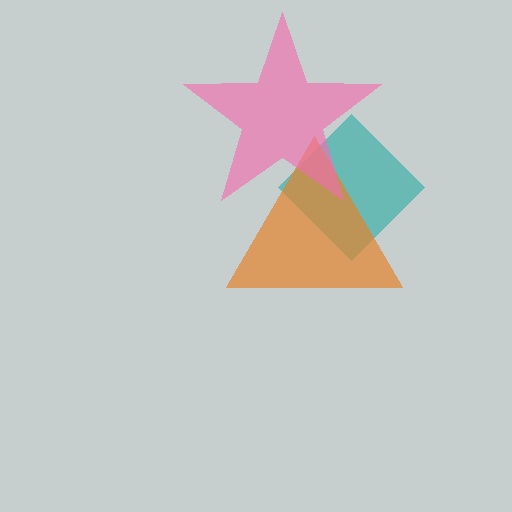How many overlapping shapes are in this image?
There are 3 overlapping shapes in the image.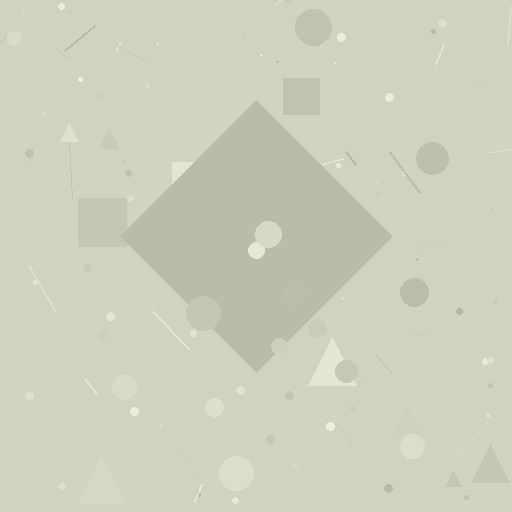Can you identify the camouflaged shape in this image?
The camouflaged shape is a diamond.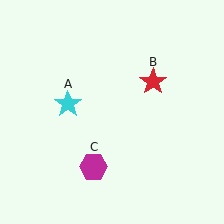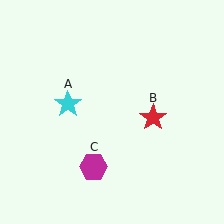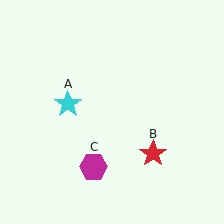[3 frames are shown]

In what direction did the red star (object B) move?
The red star (object B) moved down.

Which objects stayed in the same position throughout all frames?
Cyan star (object A) and magenta hexagon (object C) remained stationary.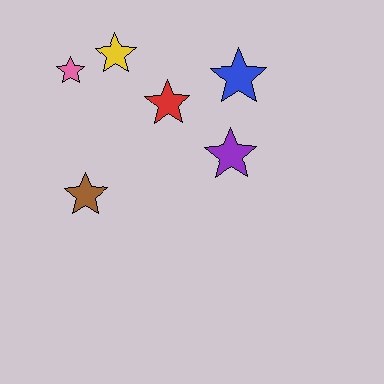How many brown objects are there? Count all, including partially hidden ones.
There is 1 brown object.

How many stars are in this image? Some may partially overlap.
There are 6 stars.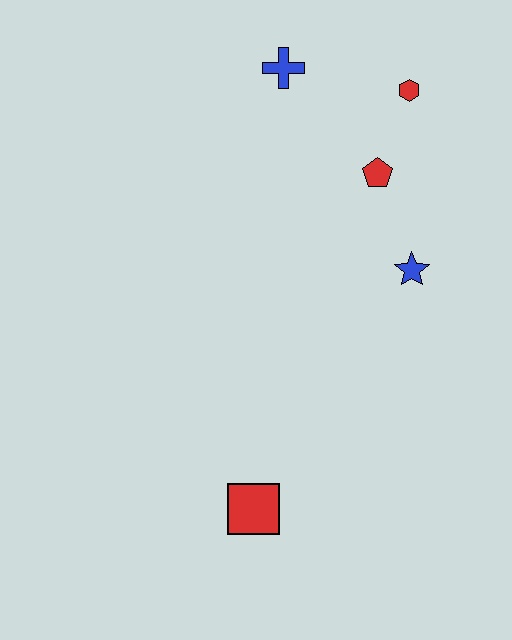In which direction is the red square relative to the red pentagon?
The red square is below the red pentagon.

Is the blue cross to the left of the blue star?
Yes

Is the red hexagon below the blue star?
No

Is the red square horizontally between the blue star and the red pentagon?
No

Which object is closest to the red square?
The blue star is closest to the red square.